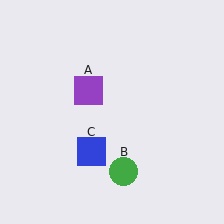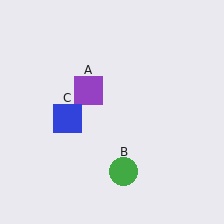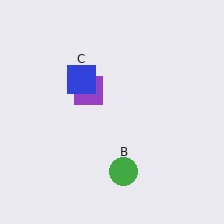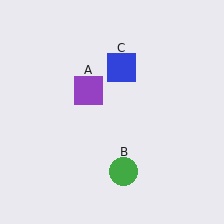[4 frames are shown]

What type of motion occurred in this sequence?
The blue square (object C) rotated clockwise around the center of the scene.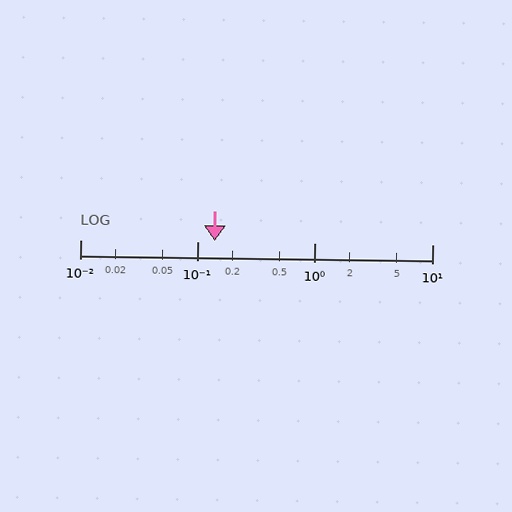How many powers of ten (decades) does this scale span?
The scale spans 3 decades, from 0.01 to 10.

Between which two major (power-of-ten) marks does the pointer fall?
The pointer is between 0.1 and 1.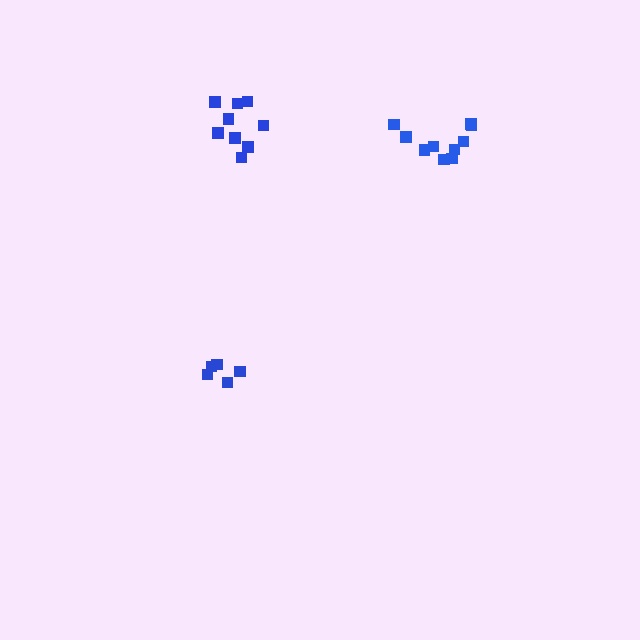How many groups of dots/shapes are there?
There are 3 groups.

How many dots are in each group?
Group 1: 5 dots, Group 2: 10 dots, Group 3: 9 dots (24 total).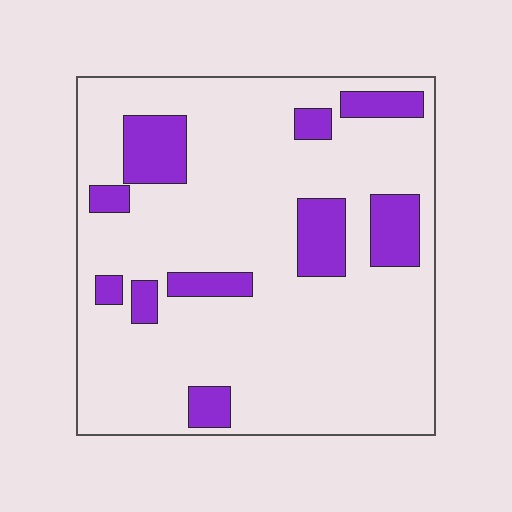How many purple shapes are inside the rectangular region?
10.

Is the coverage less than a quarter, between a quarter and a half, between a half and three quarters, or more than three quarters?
Less than a quarter.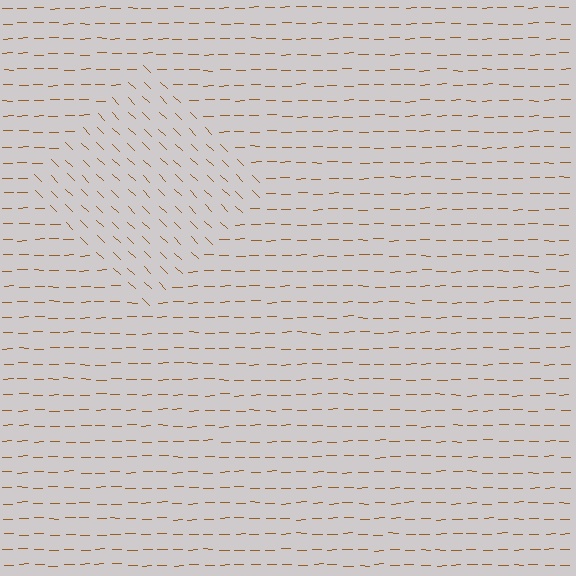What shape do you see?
I see a diamond.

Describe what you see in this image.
The image is filled with small brown line segments. A diamond region in the image has lines oriented differently from the surrounding lines, creating a visible texture boundary.